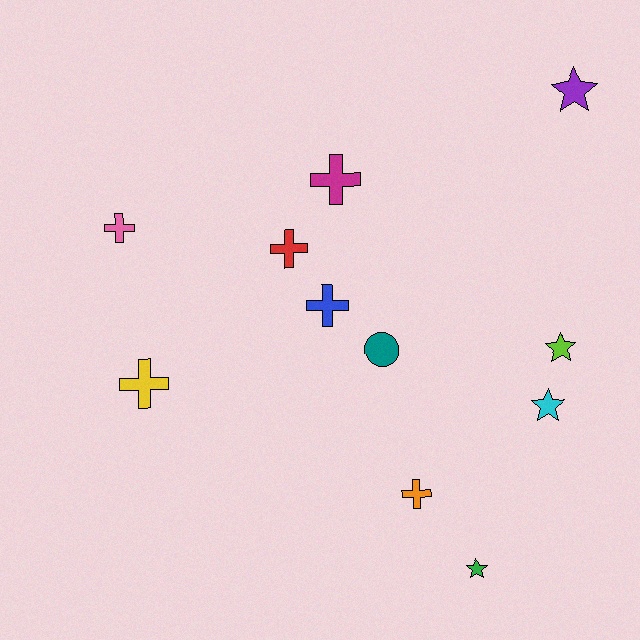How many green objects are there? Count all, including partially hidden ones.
There is 1 green object.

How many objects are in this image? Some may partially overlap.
There are 11 objects.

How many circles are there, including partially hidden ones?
There is 1 circle.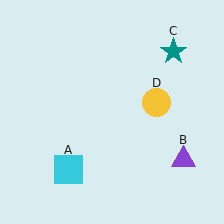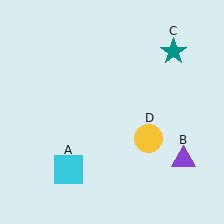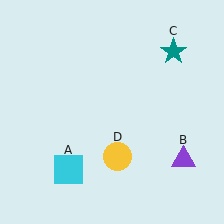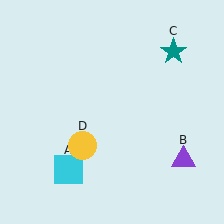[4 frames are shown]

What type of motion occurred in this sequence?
The yellow circle (object D) rotated clockwise around the center of the scene.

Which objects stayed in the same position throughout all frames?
Cyan square (object A) and purple triangle (object B) and teal star (object C) remained stationary.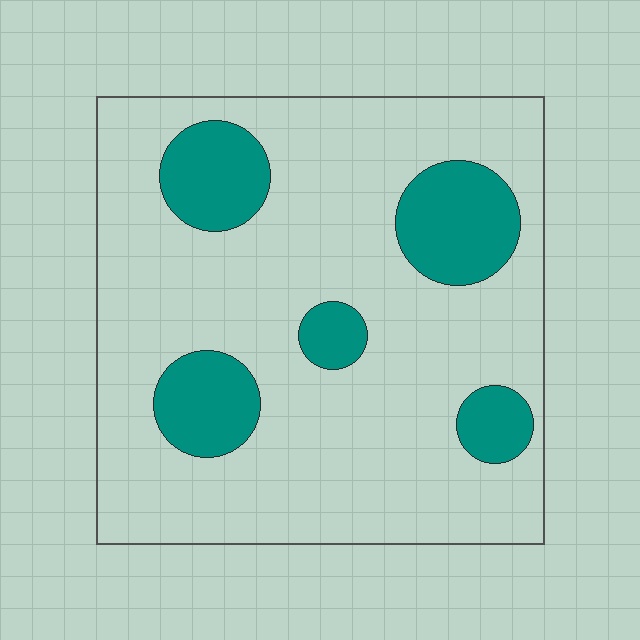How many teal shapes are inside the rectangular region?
5.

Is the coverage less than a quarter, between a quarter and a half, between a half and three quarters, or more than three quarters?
Less than a quarter.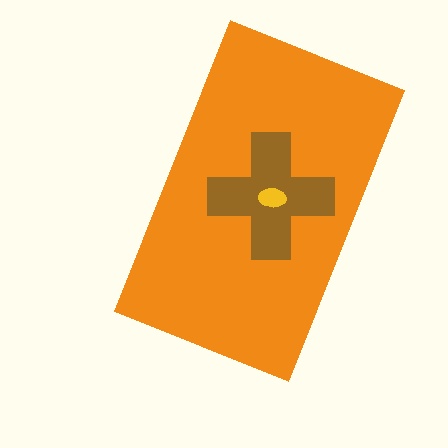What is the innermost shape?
The yellow ellipse.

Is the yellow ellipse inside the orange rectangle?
Yes.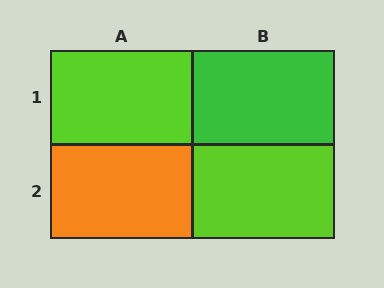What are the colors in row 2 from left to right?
Orange, lime.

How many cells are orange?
1 cell is orange.